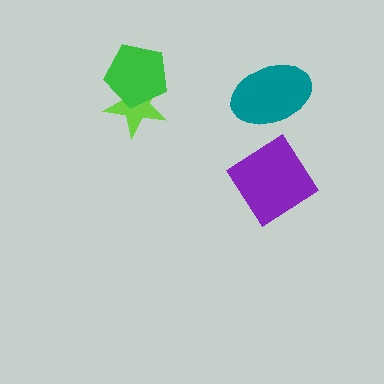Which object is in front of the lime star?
The green pentagon is in front of the lime star.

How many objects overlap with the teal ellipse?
0 objects overlap with the teal ellipse.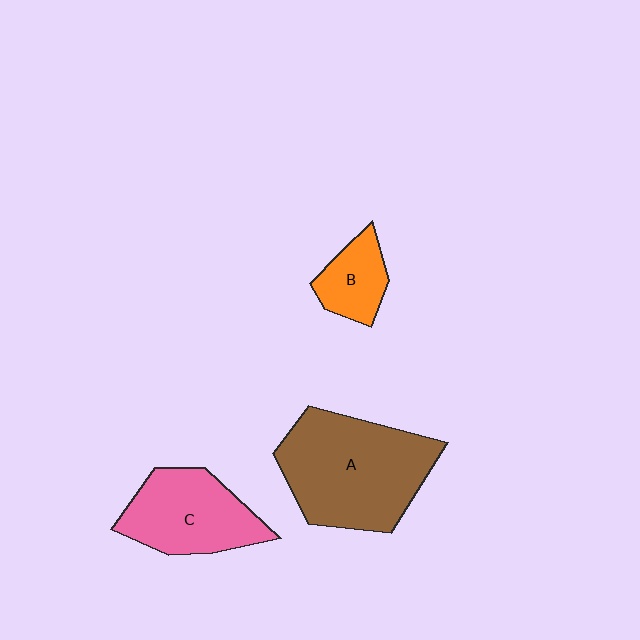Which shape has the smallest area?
Shape B (orange).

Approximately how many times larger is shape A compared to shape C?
Approximately 1.5 times.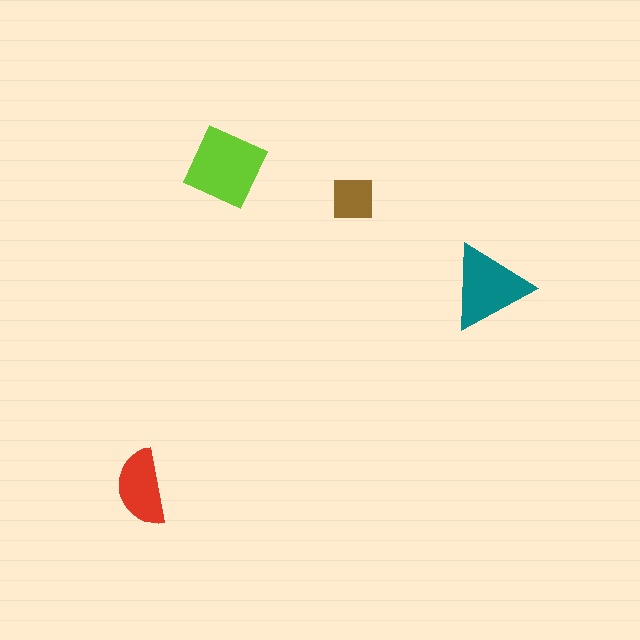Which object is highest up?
The lime diamond is topmost.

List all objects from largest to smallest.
The lime diamond, the teal triangle, the red semicircle, the brown square.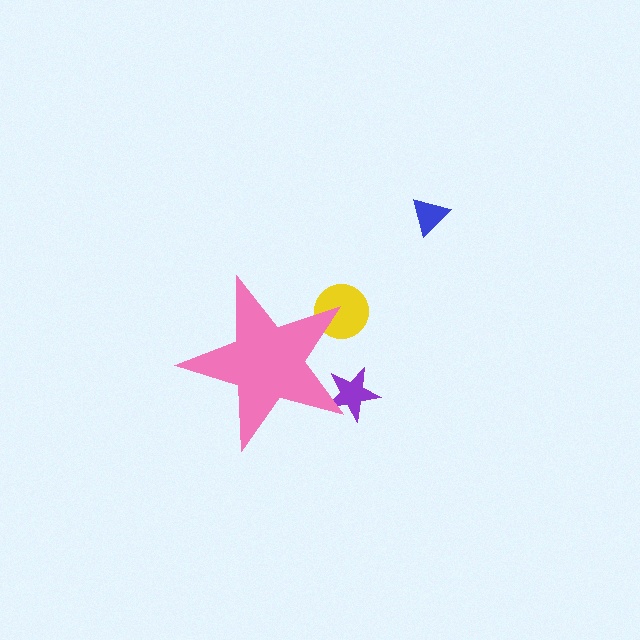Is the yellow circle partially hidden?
Yes, the yellow circle is partially hidden behind the pink star.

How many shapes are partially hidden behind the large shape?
2 shapes are partially hidden.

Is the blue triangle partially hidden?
No, the blue triangle is fully visible.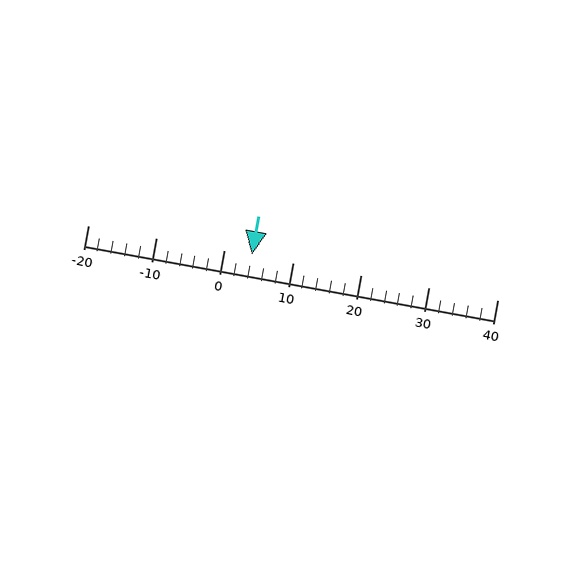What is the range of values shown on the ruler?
The ruler shows values from -20 to 40.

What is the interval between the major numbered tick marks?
The major tick marks are spaced 10 units apart.